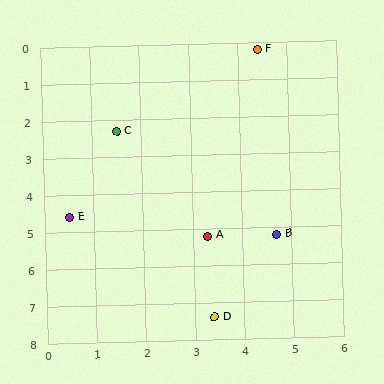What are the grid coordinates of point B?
Point B is at approximately (4.7, 5.2).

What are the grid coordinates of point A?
Point A is at approximately (3.3, 5.2).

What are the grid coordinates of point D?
Point D is at approximately (3.4, 7.4).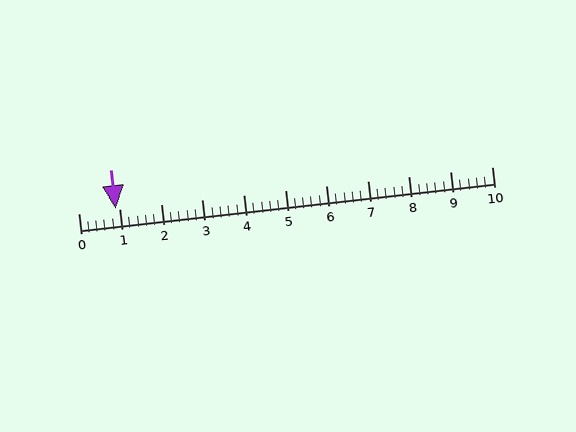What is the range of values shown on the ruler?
The ruler shows values from 0 to 10.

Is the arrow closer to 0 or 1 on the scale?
The arrow is closer to 1.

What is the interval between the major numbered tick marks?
The major tick marks are spaced 1 units apart.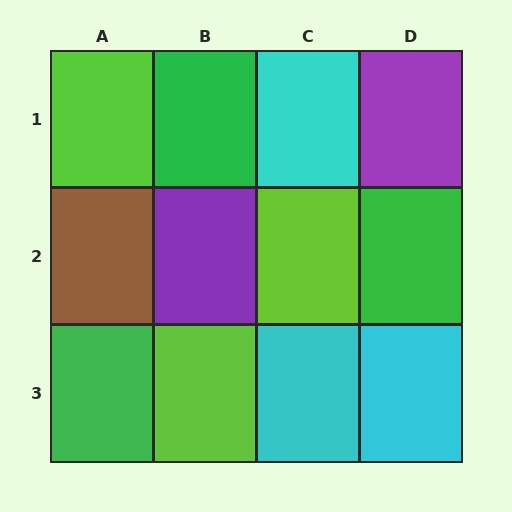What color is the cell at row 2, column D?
Green.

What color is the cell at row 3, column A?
Green.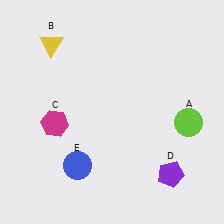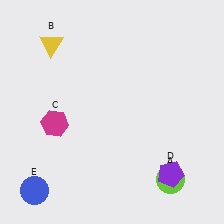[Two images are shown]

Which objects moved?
The objects that moved are: the lime circle (A), the blue circle (E).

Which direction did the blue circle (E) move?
The blue circle (E) moved left.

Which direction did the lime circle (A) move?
The lime circle (A) moved down.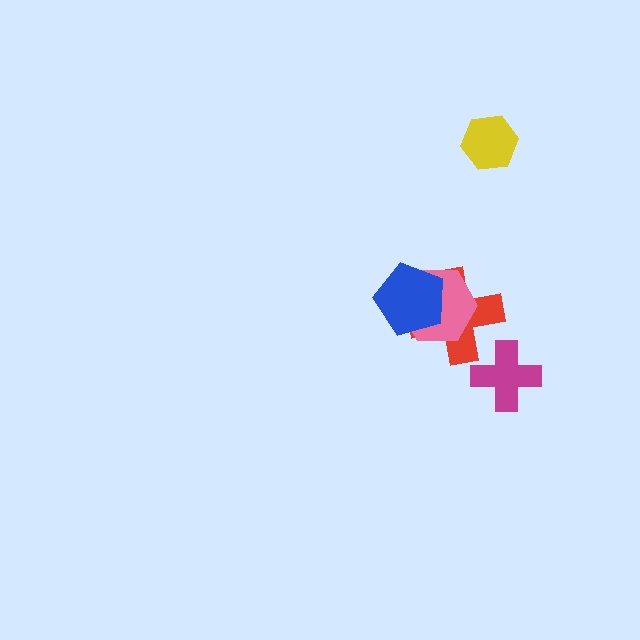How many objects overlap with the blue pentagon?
2 objects overlap with the blue pentagon.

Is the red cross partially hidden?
Yes, it is partially covered by another shape.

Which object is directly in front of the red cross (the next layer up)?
The pink hexagon is directly in front of the red cross.